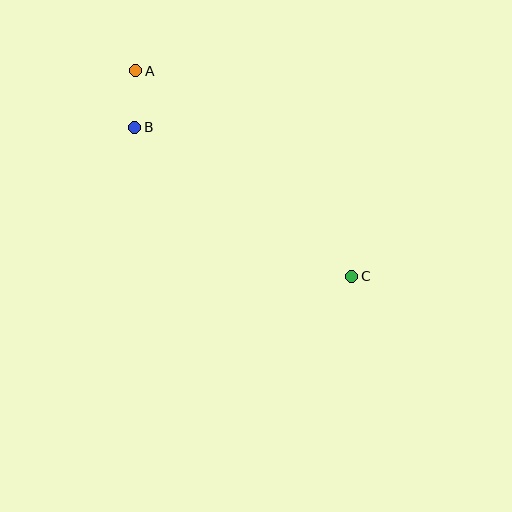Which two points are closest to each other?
Points A and B are closest to each other.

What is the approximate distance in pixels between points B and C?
The distance between B and C is approximately 263 pixels.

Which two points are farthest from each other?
Points A and C are farthest from each other.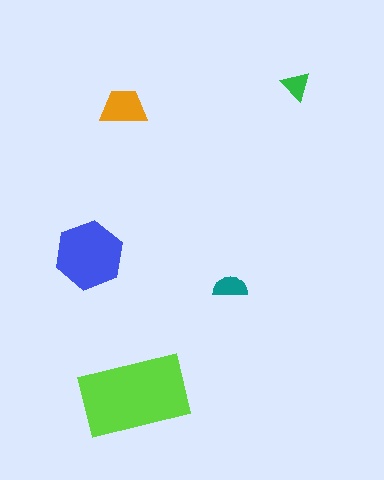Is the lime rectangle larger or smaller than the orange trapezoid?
Larger.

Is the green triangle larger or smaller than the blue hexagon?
Smaller.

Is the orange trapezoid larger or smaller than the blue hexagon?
Smaller.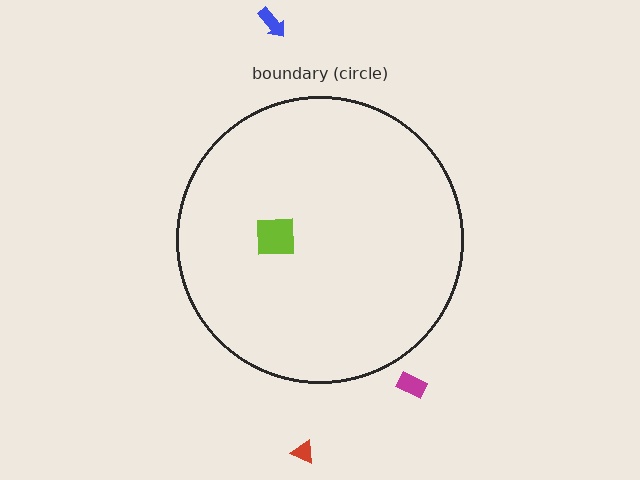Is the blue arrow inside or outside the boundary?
Outside.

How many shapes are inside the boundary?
1 inside, 3 outside.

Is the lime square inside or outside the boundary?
Inside.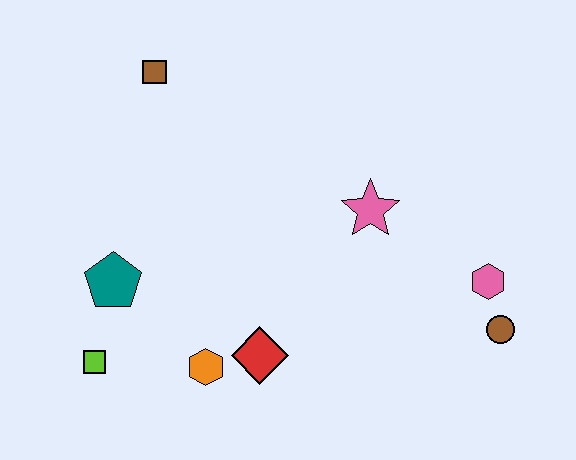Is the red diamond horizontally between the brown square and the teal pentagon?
No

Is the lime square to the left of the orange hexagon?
Yes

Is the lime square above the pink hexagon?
No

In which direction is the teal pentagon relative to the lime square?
The teal pentagon is above the lime square.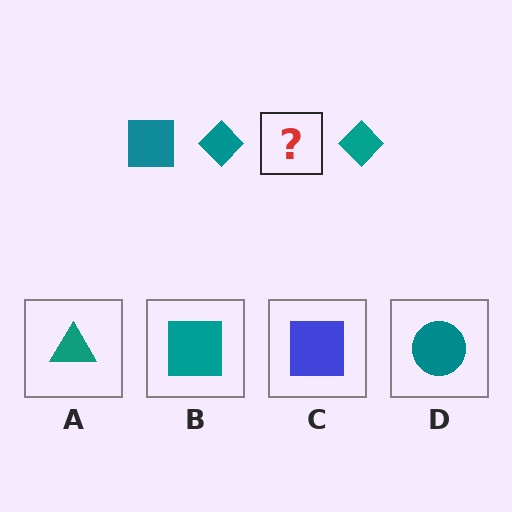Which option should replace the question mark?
Option B.